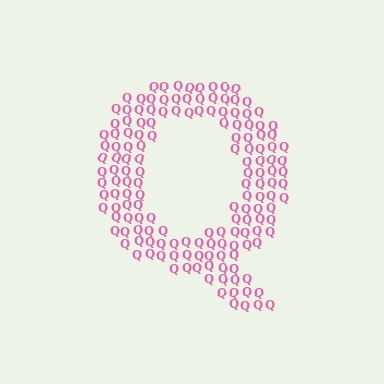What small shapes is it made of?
It is made of small letter Q's.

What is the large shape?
The large shape is the letter Q.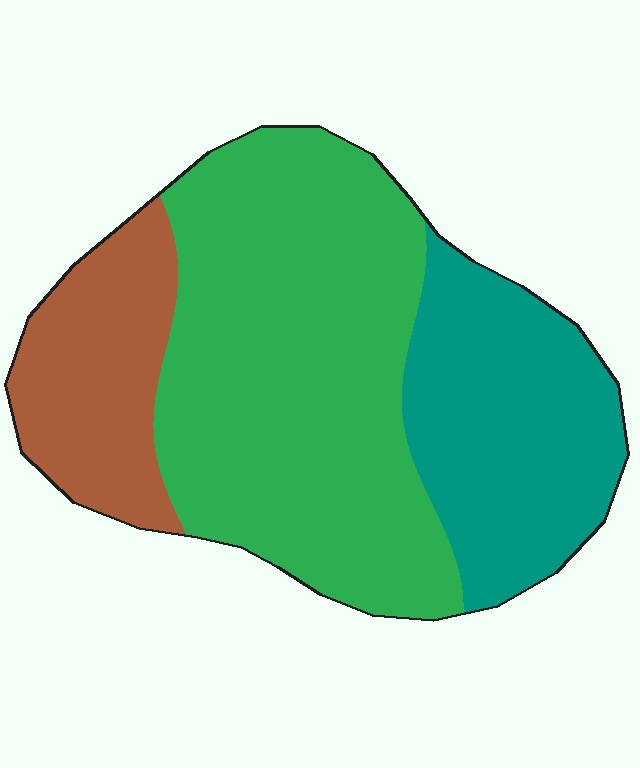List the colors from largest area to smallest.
From largest to smallest: green, teal, brown.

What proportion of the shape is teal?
Teal covers 28% of the shape.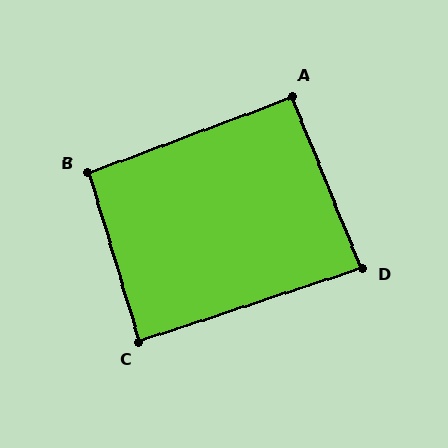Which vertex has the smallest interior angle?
D, at approximately 86 degrees.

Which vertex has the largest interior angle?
B, at approximately 94 degrees.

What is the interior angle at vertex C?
Approximately 88 degrees (approximately right).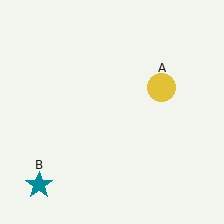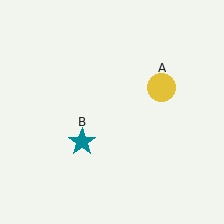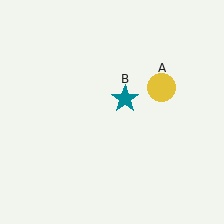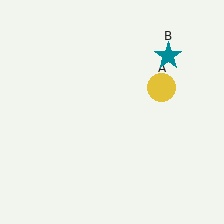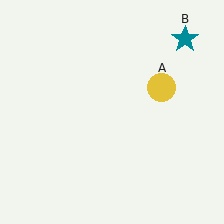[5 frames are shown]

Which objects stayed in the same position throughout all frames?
Yellow circle (object A) remained stationary.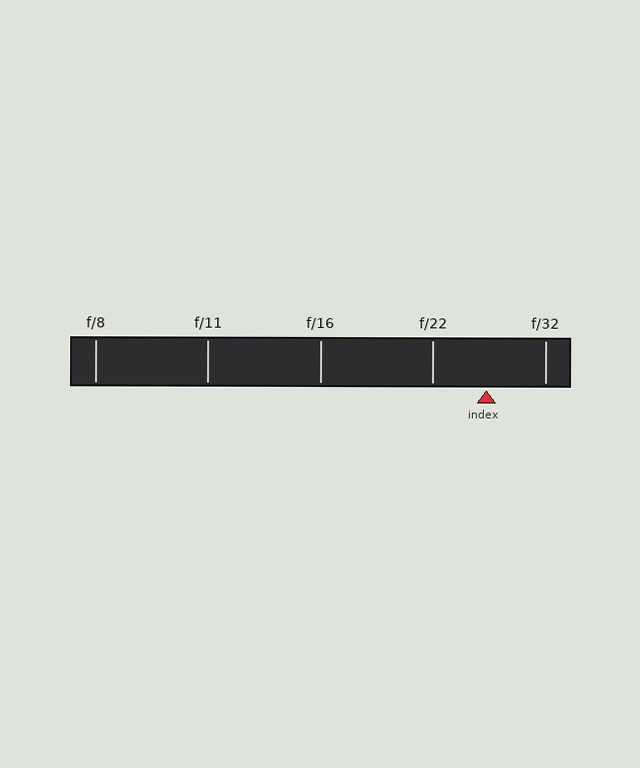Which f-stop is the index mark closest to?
The index mark is closest to f/22.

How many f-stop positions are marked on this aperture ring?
There are 5 f-stop positions marked.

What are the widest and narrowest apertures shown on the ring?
The widest aperture shown is f/8 and the narrowest is f/32.